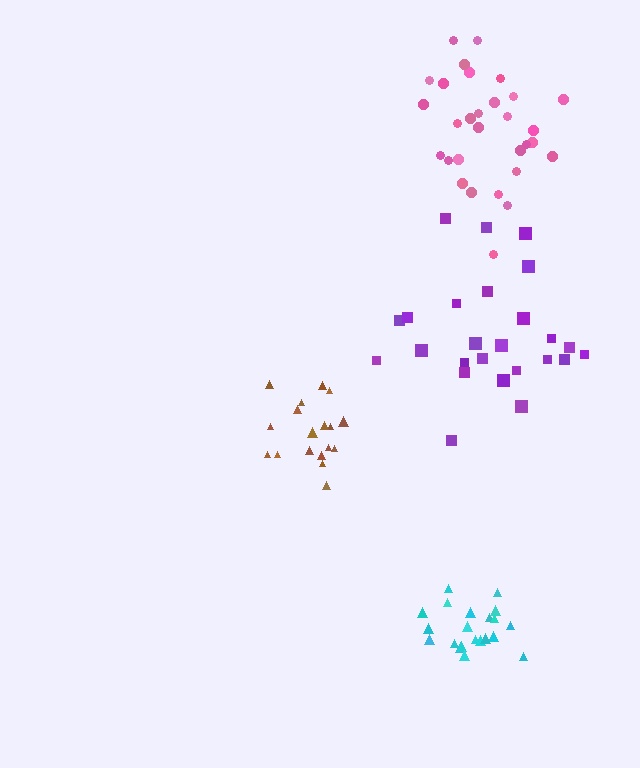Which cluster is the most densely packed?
Cyan.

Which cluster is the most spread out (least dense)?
Purple.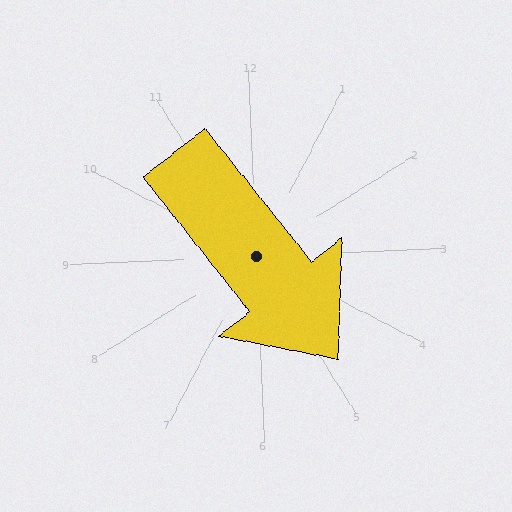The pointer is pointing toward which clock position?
Roughly 5 o'clock.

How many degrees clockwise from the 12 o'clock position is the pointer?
Approximately 144 degrees.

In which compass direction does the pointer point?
Southeast.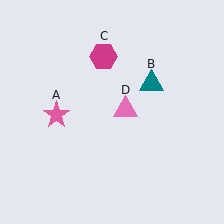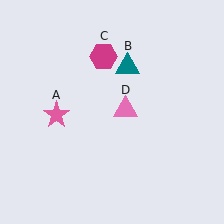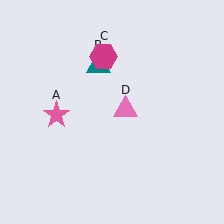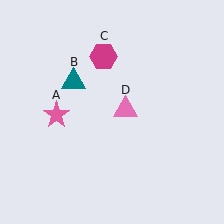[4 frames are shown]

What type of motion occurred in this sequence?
The teal triangle (object B) rotated counterclockwise around the center of the scene.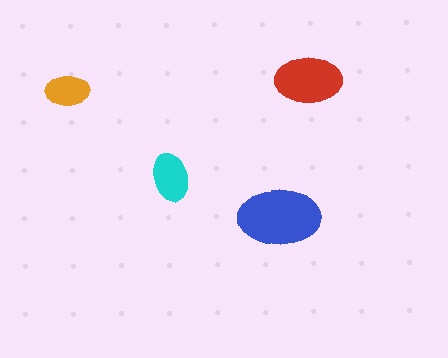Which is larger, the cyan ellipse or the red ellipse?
The red one.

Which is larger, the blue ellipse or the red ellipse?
The blue one.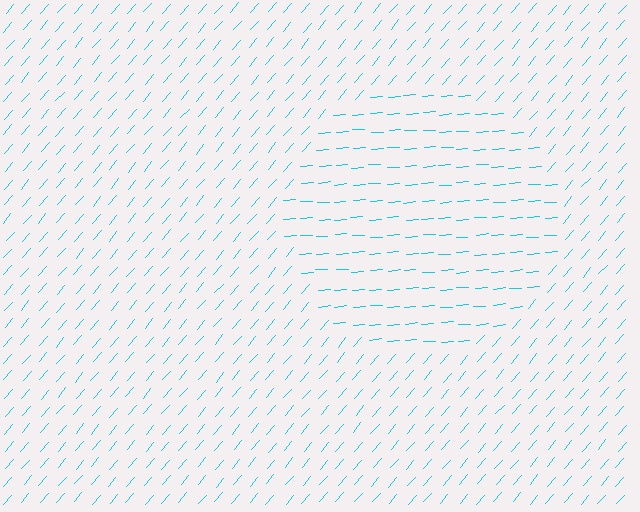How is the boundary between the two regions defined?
The boundary is defined purely by a change in line orientation (approximately 45 degrees difference). All lines are the same color and thickness.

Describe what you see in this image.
The image is filled with small cyan line segments. A circle region in the image has lines oriented differently from the surrounding lines, creating a visible texture boundary.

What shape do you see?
I see a circle.